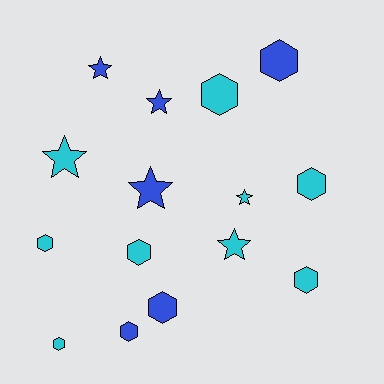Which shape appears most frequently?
Hexagon, with 9 objects.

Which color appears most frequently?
Cyan, with 9 objects.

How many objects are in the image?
There are 15 objects.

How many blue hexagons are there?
There are 3 blue hexagons.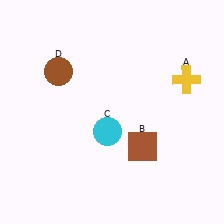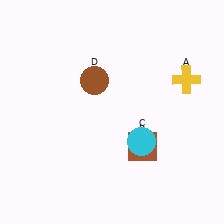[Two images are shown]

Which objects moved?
The objects that moved are: the cyan circle (C), the brown circle (D).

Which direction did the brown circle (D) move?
The brown circle (D) moved right.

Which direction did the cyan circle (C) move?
The cyan circle (C) moved right.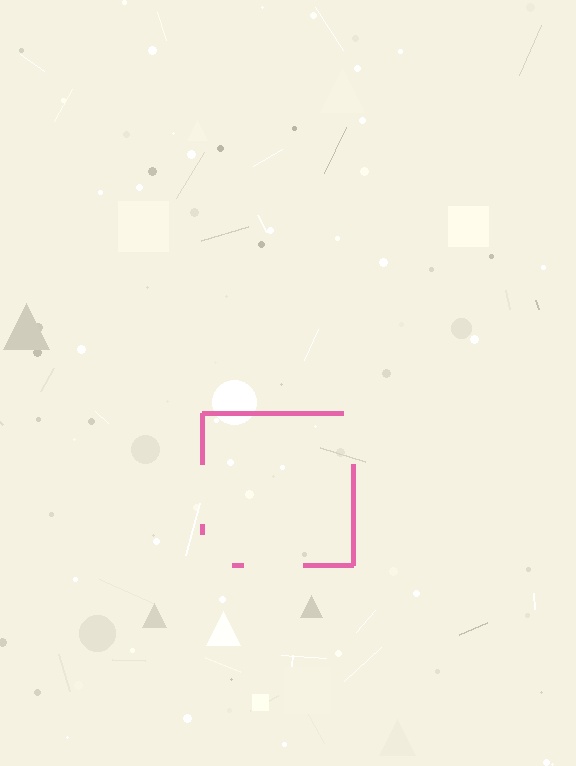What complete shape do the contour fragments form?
The contour fragments form a square.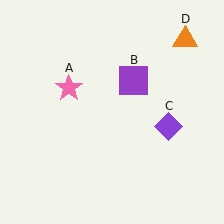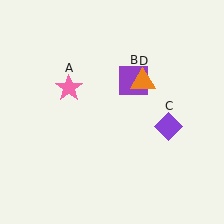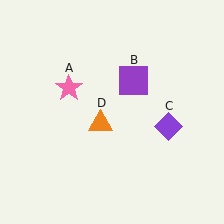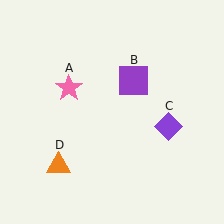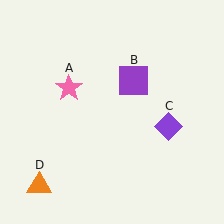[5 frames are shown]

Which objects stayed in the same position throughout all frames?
Pink star (object A) and purple square (object B) and purple diamond (object C) remained stationary.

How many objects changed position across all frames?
1 object changed position: orange triangle (object D).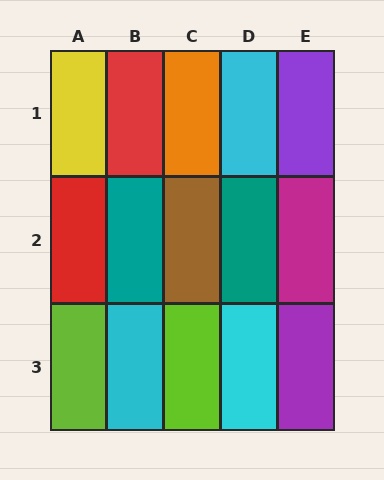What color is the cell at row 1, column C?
Orange.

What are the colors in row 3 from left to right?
Lime, cyan, lime, cyan, purple.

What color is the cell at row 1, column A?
Yellow.